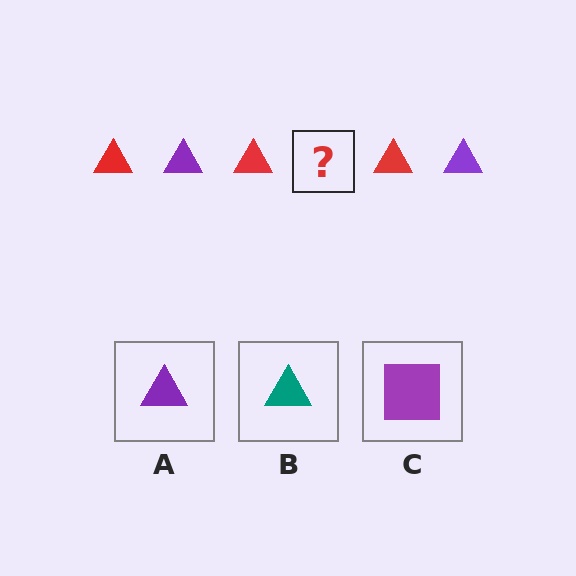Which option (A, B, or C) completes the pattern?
A.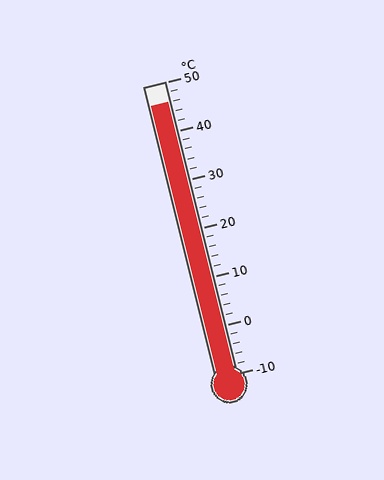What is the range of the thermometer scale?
The thermometer scale ranges from -10°C to 50°C.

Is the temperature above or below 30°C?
The temperature is above 30°C.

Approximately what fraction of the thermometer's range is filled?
The thermometer is filled to approximately 95% of its range.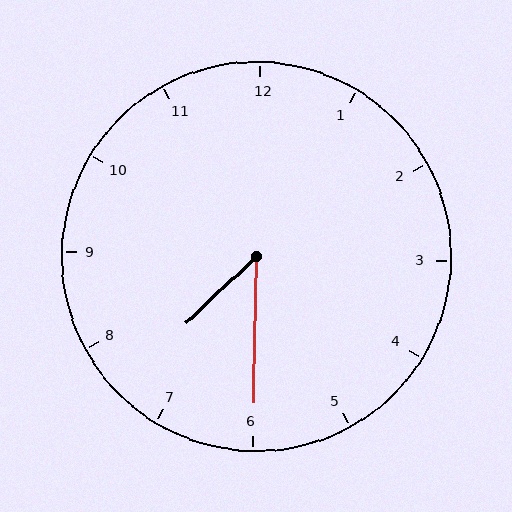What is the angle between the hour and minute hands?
Approximately 45 degrees.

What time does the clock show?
7:30.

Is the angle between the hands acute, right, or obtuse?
It is acute.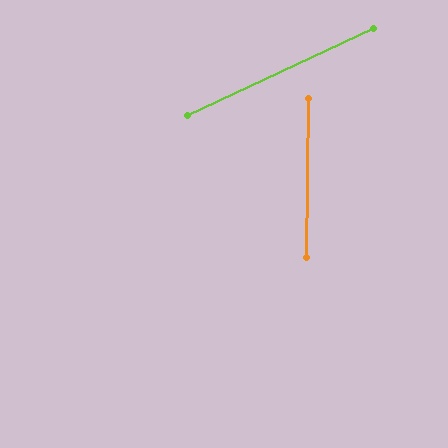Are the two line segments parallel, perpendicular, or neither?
Neither parallel nor perpendicular — they differ by about 64°.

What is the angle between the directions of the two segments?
Approximately 64 degrees.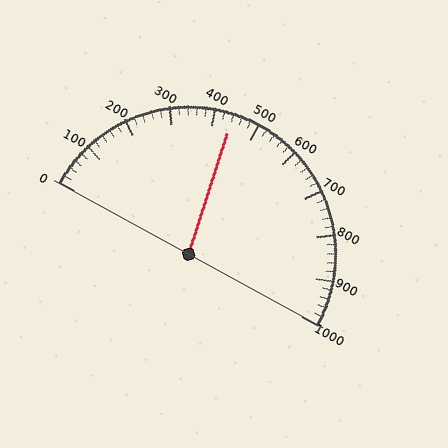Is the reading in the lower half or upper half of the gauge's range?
The reading is in the lower half of the range (0 to 1000).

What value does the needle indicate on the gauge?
The needle indicates approximately 440.